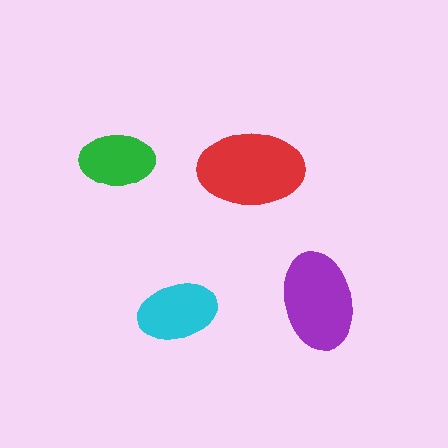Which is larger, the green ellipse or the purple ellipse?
The purple one.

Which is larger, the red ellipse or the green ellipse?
The red one.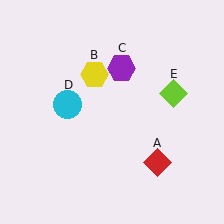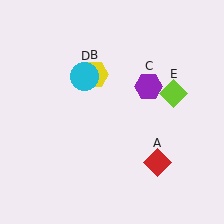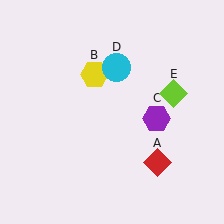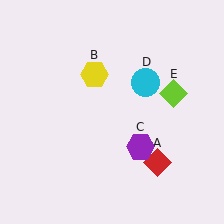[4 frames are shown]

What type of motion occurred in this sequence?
The purple hexagon (object C), cyan circle (object D) rotated clockwise around the center of the scene.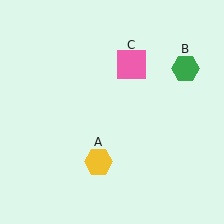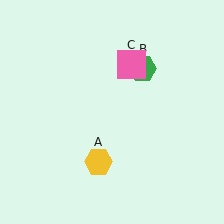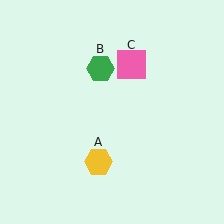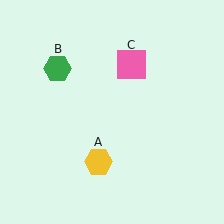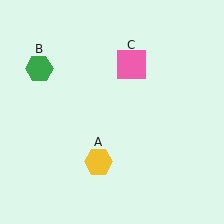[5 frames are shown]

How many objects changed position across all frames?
1 object changed position: green hexagon (object B).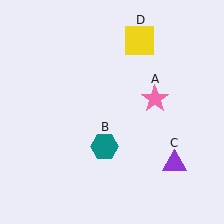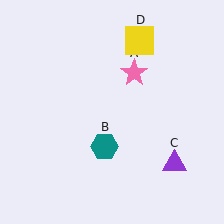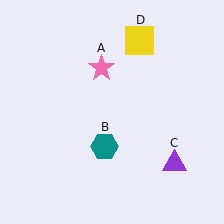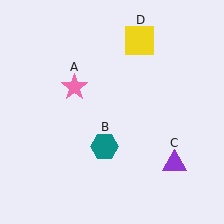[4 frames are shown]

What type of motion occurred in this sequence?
The pink star (object A) rotated counterclockwise around the center of the scene.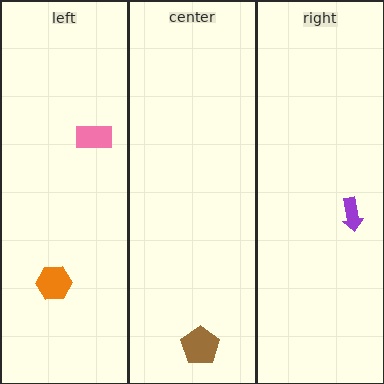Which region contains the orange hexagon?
The left region.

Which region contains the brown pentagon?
The center region.